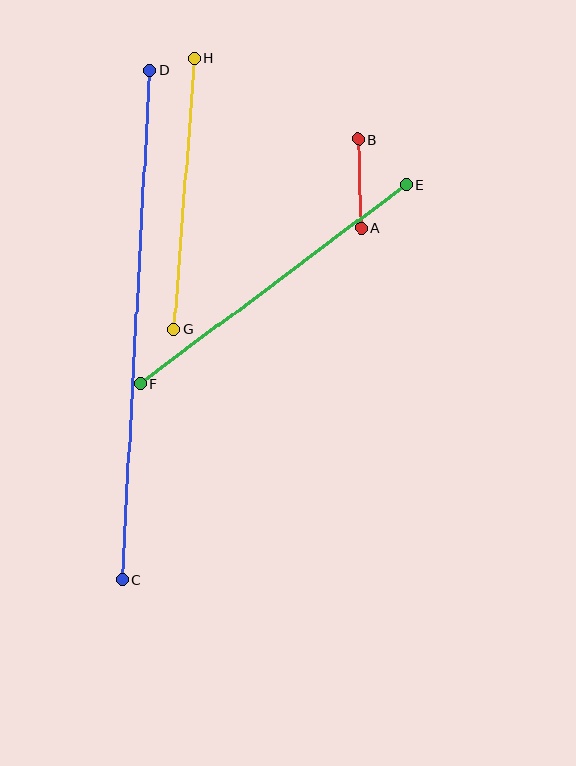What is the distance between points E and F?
The distance is approximately 332 pixels.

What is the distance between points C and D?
The distance is approximately 510 pixels.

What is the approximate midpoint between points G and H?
The midpoint is at approximately (184, 194) pixels.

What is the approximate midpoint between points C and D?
The midpoint is at approximately (136, 325) pixels.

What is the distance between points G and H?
The distance is approximately 271 pixels.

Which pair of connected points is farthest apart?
Points C and D are farthest apart.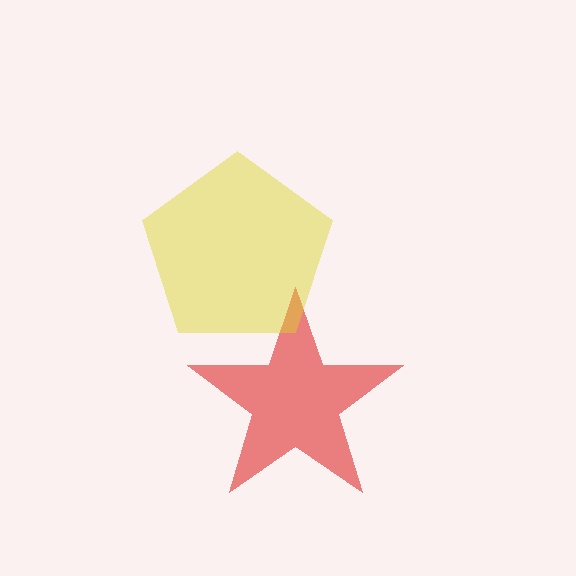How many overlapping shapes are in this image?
There are 2 overlapping shapes in the image.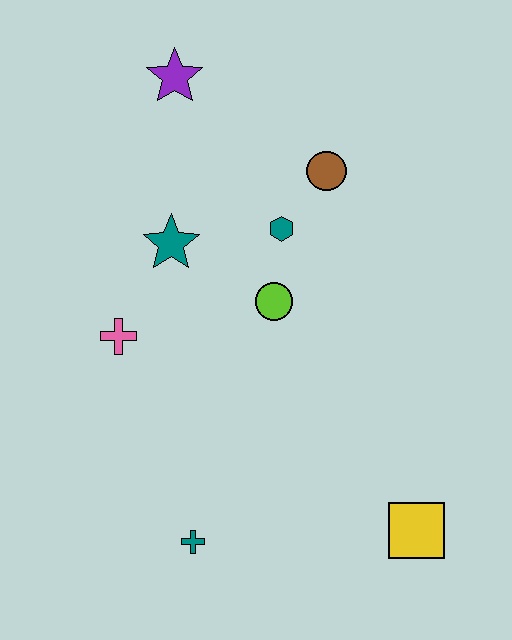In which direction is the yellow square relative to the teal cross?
The yellow square is to the right of the teal cross.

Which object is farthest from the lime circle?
The yellow square is farthest from the lime circle.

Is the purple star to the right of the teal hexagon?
No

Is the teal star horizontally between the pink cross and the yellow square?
Yes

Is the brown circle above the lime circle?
Yes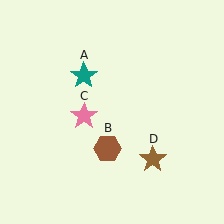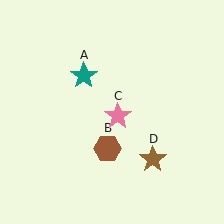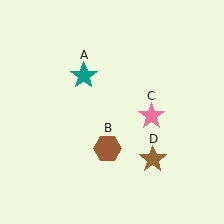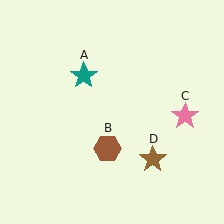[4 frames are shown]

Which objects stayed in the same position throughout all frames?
Teal star (object A) and brown hexagon (object B) and brown star (object D) remained stationary.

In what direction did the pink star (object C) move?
The pink star (object C) moved right.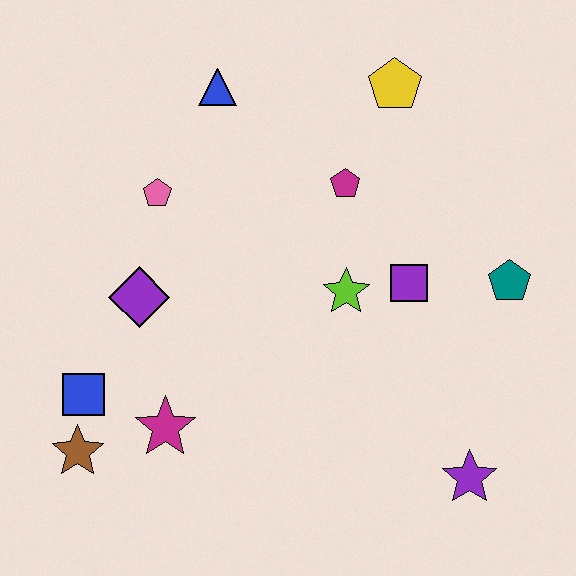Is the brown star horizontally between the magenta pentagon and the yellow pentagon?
No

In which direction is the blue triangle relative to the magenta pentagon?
The blue triangle is to the left of the magenta pentagon.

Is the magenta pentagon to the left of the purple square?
Yes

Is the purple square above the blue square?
Yes